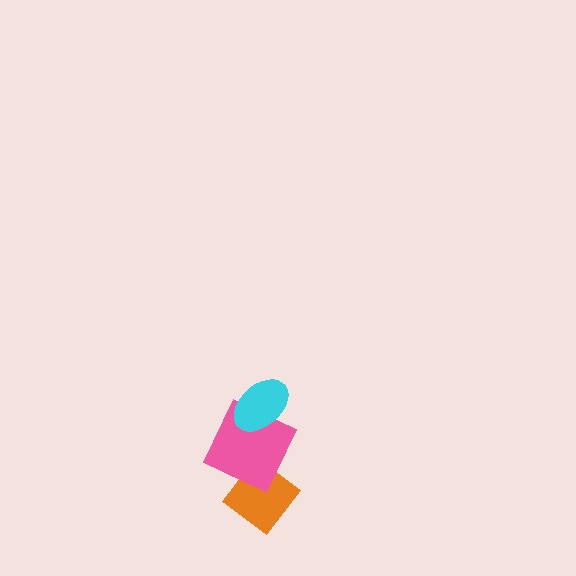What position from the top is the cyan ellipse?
The cyan ellipse is 1st from the top.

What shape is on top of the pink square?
The cyan ellipse is on top of the pink square.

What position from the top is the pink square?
The pink square is 2nd from the top.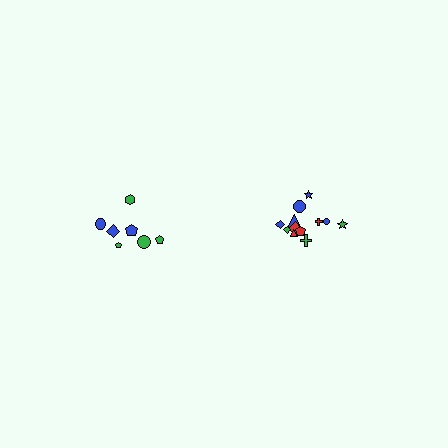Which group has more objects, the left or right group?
The right group.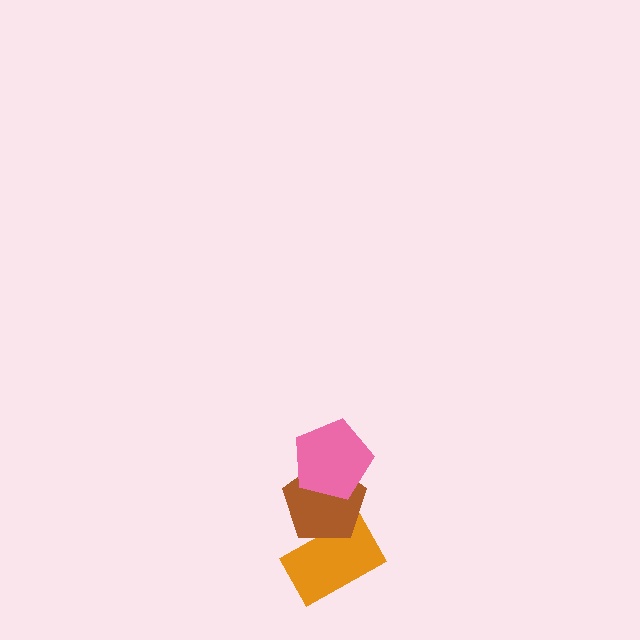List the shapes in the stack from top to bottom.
From top to bottom: the pink pentagon, the brown pentagon, the orange rectangle.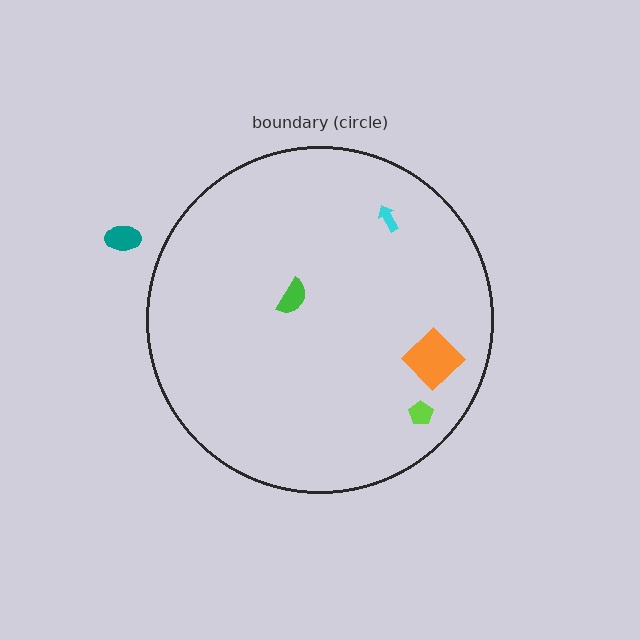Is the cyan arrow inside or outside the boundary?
Inside.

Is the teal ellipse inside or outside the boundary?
Outside.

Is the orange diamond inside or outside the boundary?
Inside.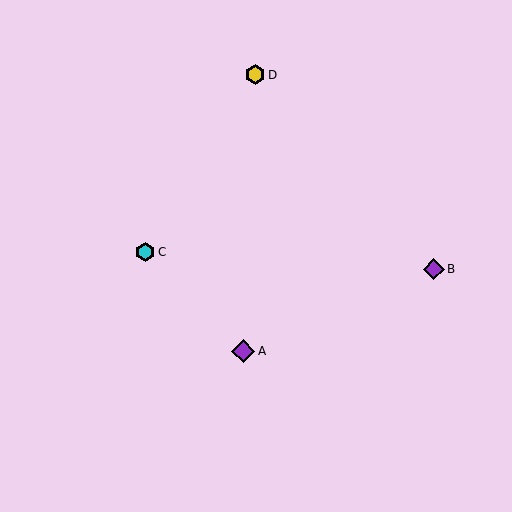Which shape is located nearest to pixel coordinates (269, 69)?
The yellow hexagon (labeled D) at (255, 75) is nearest to that location.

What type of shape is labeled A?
Shape A is a purple diamond.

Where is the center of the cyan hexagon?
The center of the cyan hexagon is at (145, 252).